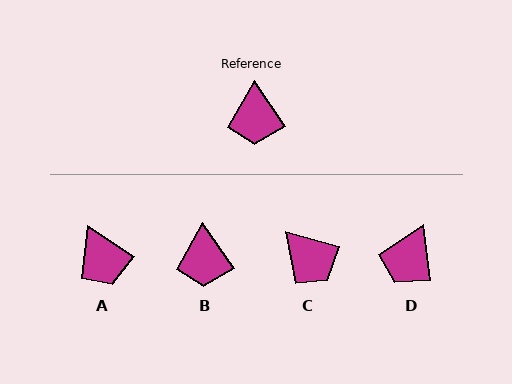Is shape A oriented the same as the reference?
No, it is off by about 23 degrees.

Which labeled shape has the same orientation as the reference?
B.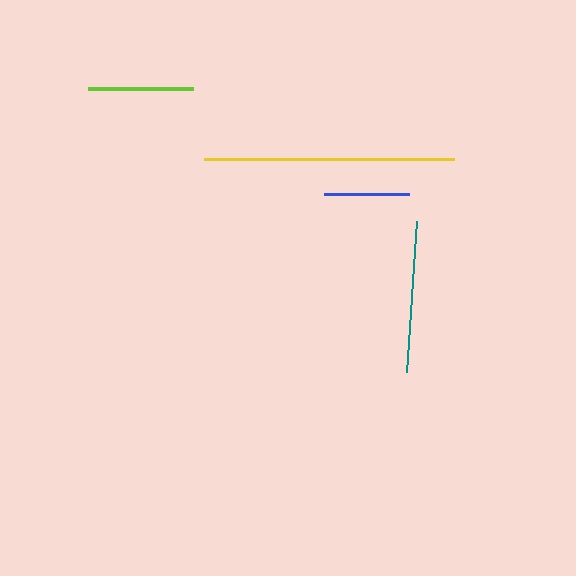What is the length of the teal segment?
The teal segment is approximately 151 pixels long.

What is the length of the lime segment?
The lime segment is approximately 105 pixels long.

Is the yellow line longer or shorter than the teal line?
The yellow line is longer than the teal line.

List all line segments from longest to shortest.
From longest to shortest: yellow, teal, lime, blue.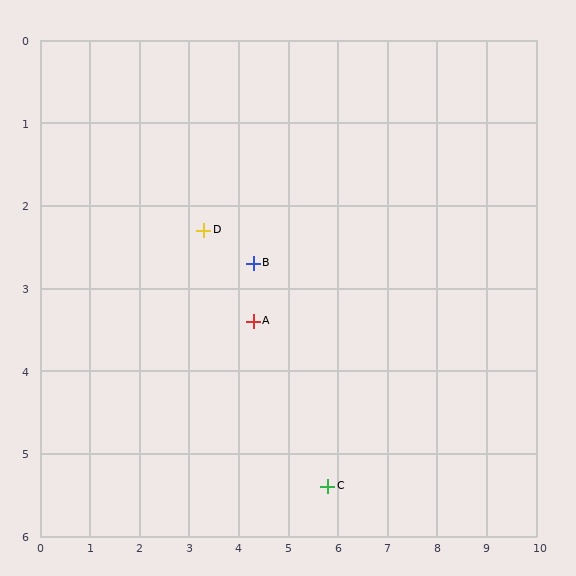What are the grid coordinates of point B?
Point B is at approximately (4.3, 2.7).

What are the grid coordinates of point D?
Point D is at approximately (3.3, 2.3).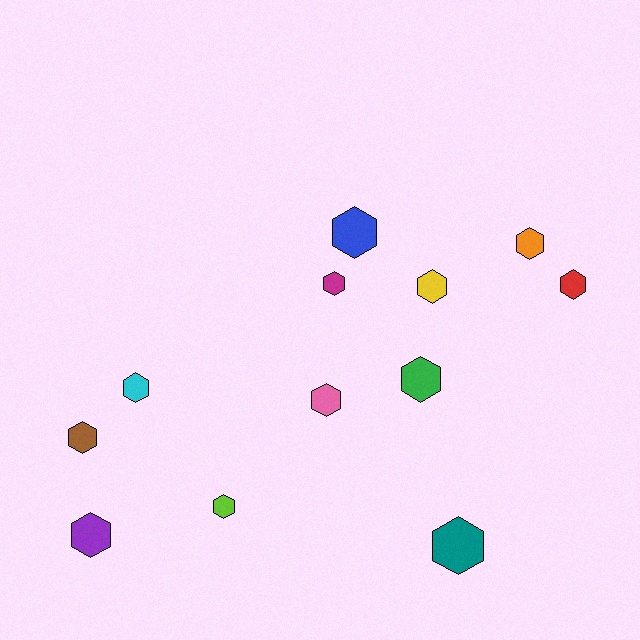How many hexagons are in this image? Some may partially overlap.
There are 12 hexagons.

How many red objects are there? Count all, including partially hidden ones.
There is 1 red object.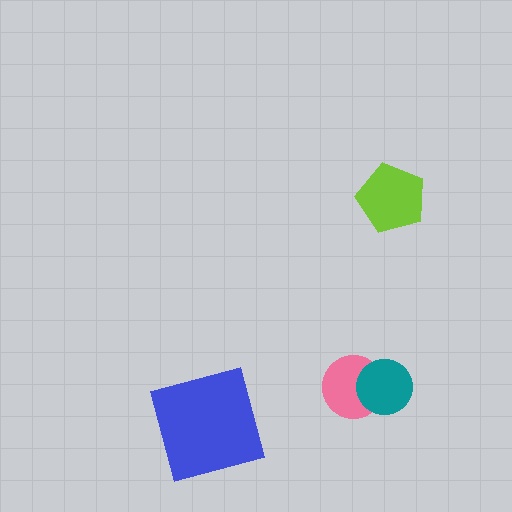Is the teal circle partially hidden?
No, no other shape covers it.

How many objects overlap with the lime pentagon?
0 objects overlap with the lime pentagon.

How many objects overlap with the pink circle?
1 object overlaps with the pink circle.